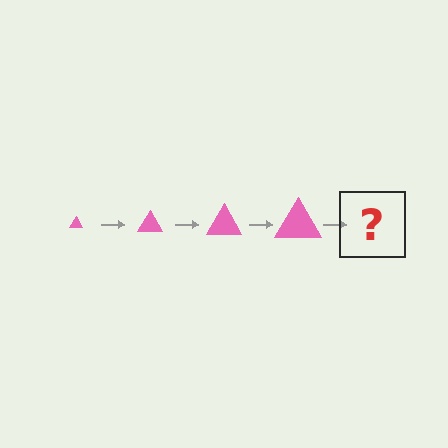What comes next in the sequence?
The next element should be a pink triangle, larger than the previous one.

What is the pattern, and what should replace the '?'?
The pattern is that the triangle gets progressively larger each step. The '?' should be a pink triangle, larger than the previous one.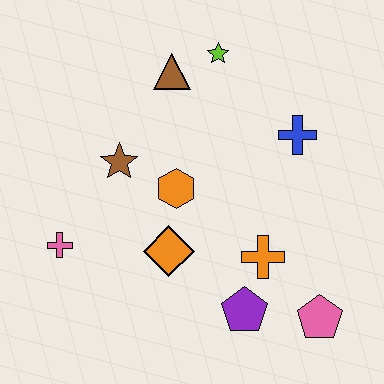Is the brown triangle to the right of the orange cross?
No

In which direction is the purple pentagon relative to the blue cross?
The purple pentagon is below the blue cross.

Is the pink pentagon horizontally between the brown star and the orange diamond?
No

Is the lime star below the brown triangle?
No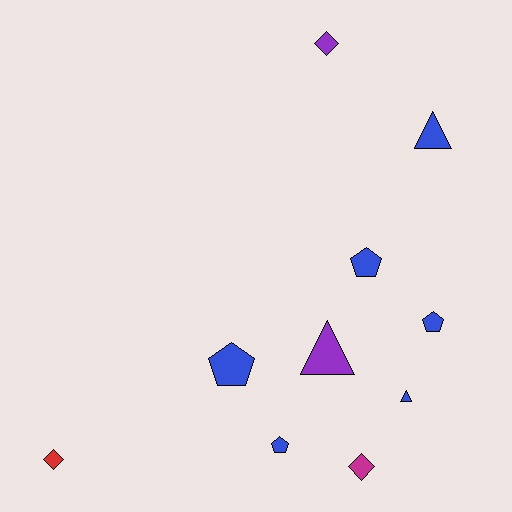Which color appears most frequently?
Blue, with 6 objects.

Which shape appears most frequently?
Pentagon, with 4 objects.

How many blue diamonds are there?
There are no blue diamonds.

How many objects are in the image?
There are 10 objects.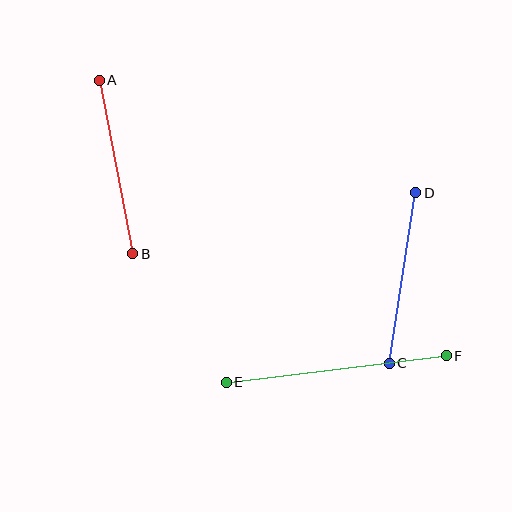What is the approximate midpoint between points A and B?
The midpoint is at approximately (116, 167) pixels.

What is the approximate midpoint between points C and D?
The midpoint is at approximately (402, 278) pixels.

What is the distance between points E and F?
The distance is approximately 222 pixels.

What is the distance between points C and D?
The distance is approximately 173 pixels.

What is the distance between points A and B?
The distance is approximately 177 pixels.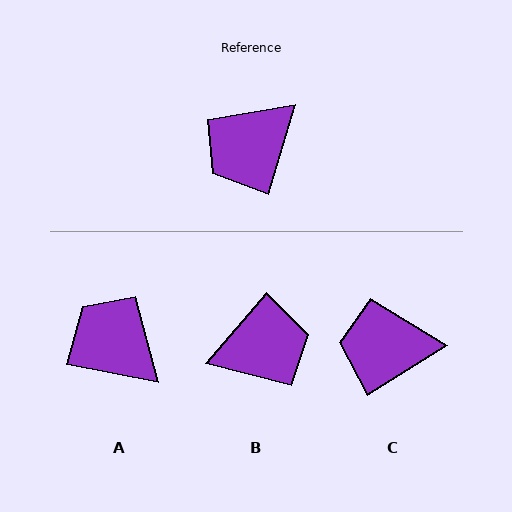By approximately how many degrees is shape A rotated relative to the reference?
Approximately 85 degrees clockwise.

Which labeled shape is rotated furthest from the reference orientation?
B, about 156 degrees away.